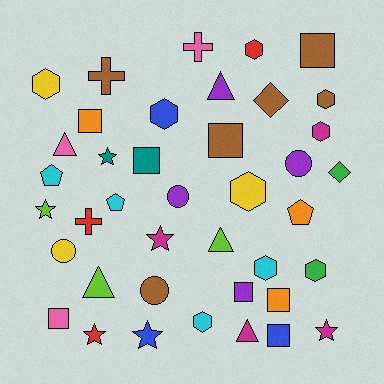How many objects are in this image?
There are 40 objects.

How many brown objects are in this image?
There are 6 brown objects.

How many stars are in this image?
There are 6 stars.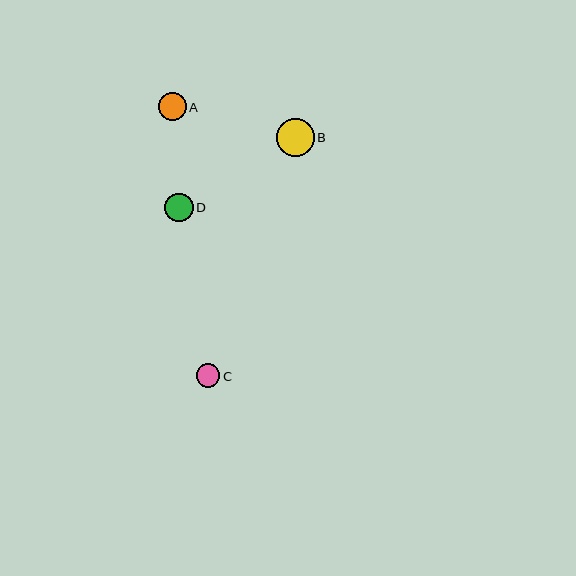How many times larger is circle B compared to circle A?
Circle B is approximately 1.4 times the size of circle A.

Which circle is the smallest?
Circle C is the smallest with a size of approximately 24 pixels.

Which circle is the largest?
Circle B is the largest with a size of approximately 38 pixels.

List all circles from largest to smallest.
From largest to smallest: B, D, A, C.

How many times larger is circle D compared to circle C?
Circle D is approximately 1.2 times the size of circle C.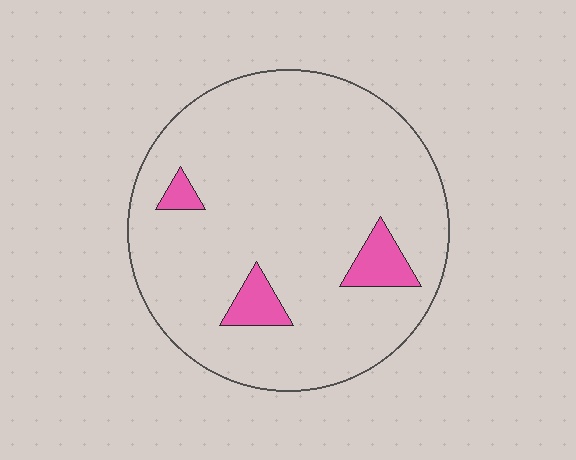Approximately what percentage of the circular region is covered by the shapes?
Approximately 10%.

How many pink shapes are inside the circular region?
3.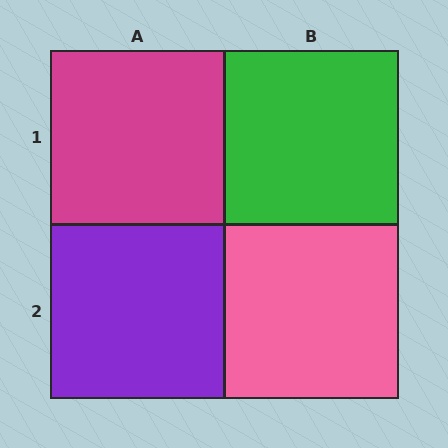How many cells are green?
1 cell is green.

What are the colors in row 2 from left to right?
Purple, pink.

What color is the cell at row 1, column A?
Magenta.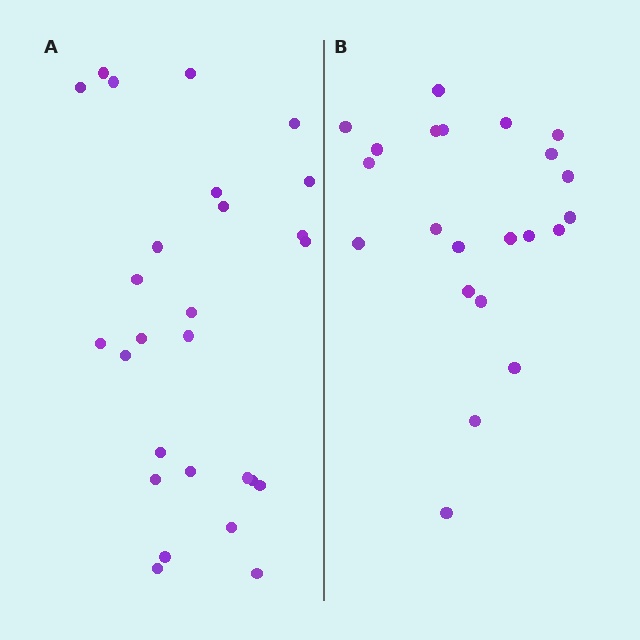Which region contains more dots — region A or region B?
Region A (the left region) has more dots.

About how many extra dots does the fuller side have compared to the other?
Region A has about 5 more dots than region B.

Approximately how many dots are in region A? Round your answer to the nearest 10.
About 30 dots. (The exact count is 27, which rounds to 30.)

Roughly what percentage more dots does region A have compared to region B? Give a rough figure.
About 25% more.